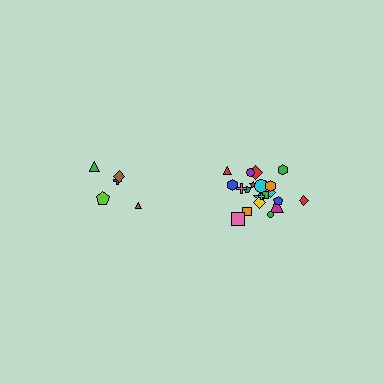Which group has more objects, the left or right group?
The right group.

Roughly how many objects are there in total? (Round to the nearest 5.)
Roughly 25 objects in total.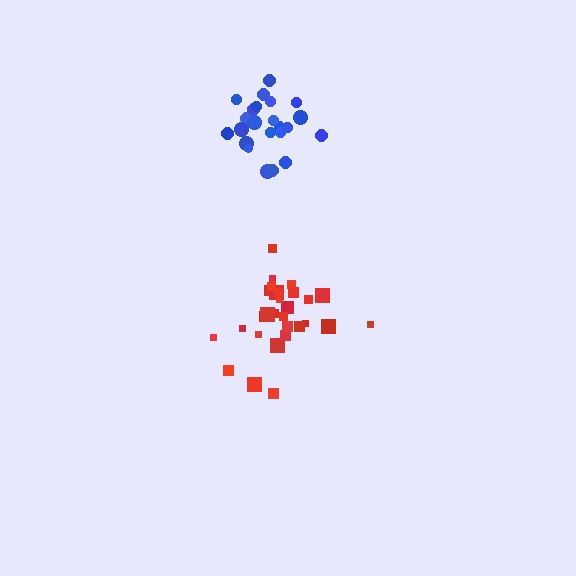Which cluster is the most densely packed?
Blue.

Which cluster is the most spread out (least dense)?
Red.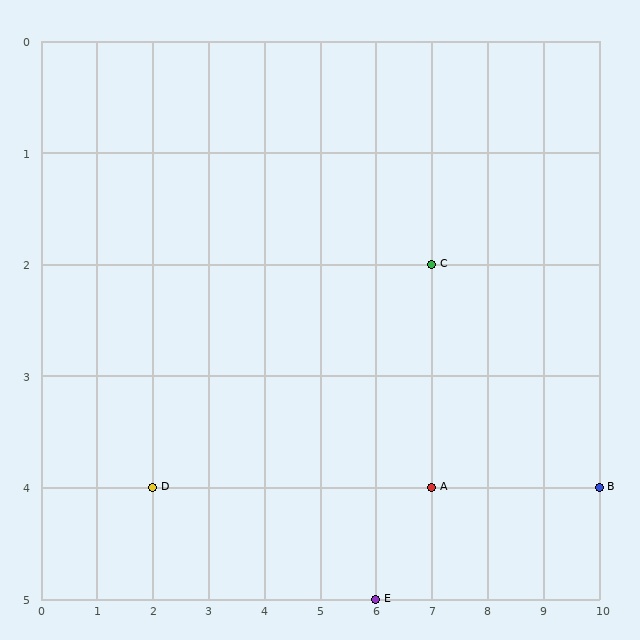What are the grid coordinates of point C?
Point C is at grid coordinates (7, 2).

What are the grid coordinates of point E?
Point E is at grid coordinates (6, 5).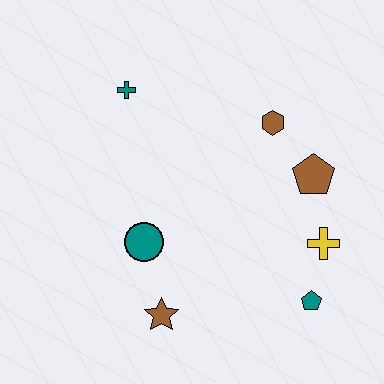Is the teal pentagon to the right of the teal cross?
Yes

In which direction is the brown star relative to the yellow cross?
The brown star is to the left of the yellow cross.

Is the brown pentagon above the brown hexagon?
No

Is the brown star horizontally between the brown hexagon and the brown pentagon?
No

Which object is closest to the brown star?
The teal circle is closest to the brown star.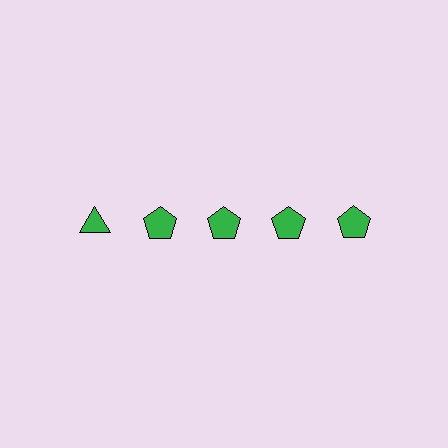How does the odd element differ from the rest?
It has a different shape: triangle instead of pentagon.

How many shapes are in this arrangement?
There are 5 shapes arranged in a grid pattern.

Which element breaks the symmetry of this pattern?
The green triangle in the top row, leftmost column breaks the symmetry. All other shapes are green pentagons.